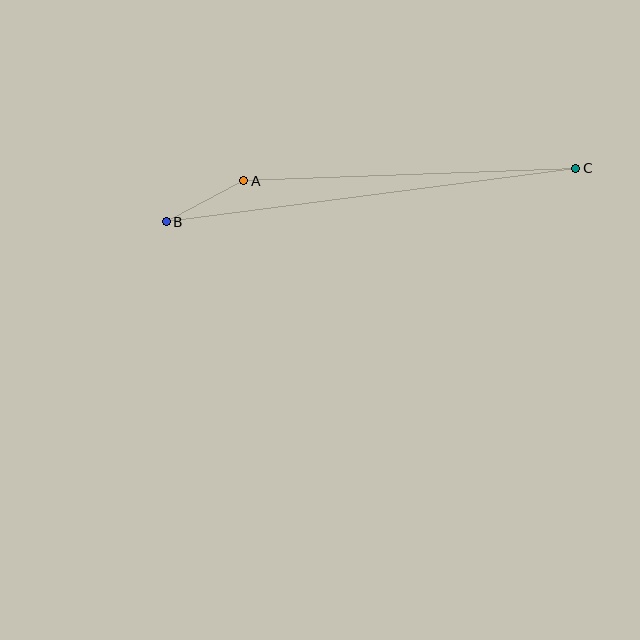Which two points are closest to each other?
Points A and B are closest to each other.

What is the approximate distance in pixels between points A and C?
The distance between A and C is approximately 332 pixels.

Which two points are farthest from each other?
Points B and C are farthest from each other.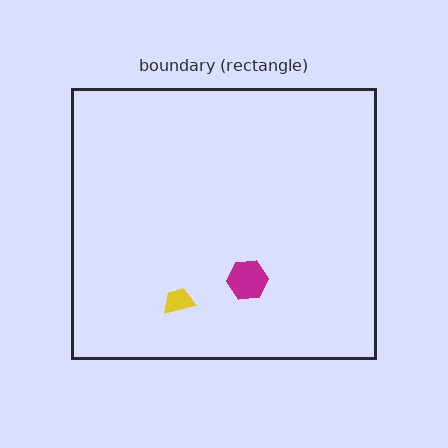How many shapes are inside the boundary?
2 inside, 0 outside.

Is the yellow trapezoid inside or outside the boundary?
Inside.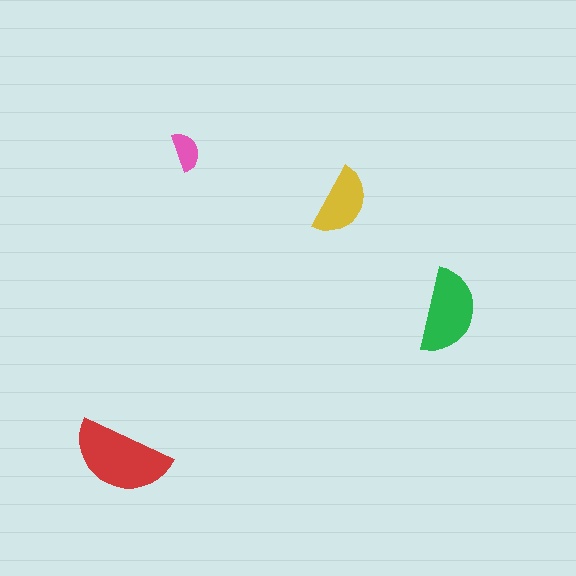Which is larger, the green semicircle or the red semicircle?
The red one.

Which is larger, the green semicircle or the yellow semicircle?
The green one.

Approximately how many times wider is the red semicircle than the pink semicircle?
About 2.5 times wider.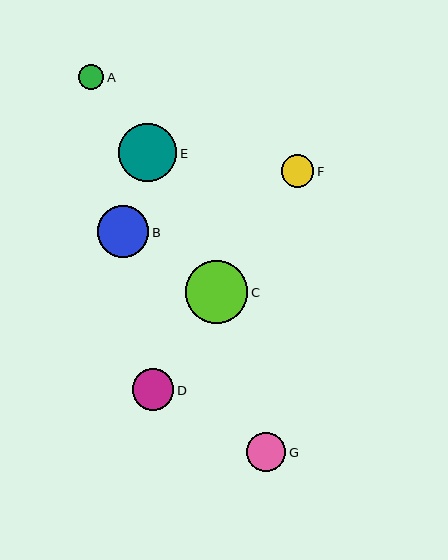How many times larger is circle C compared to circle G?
Circle C is approximately 1.6 times the size of circle G.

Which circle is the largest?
Circle C is the largest with a size of approximately 63 pixels.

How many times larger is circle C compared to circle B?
Circle C is approximately 1.2 times the size of circle B.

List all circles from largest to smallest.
From largest to smallest: C, E, B, D, G, F, A.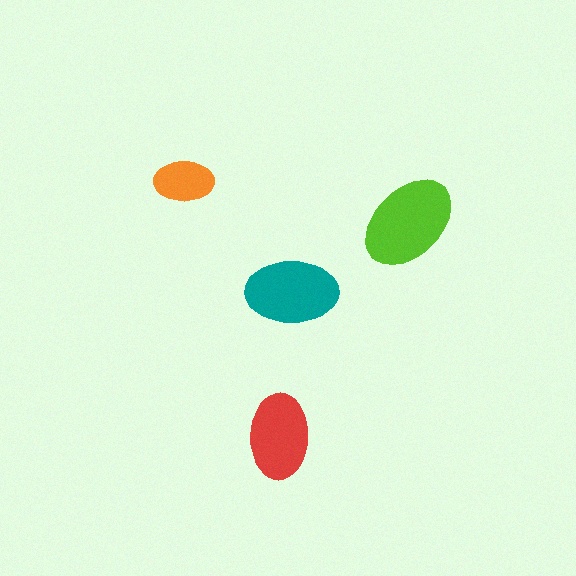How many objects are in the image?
There are 4 objects in the image.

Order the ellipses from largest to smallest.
the lime one, the teal one, the red one, the orange one.